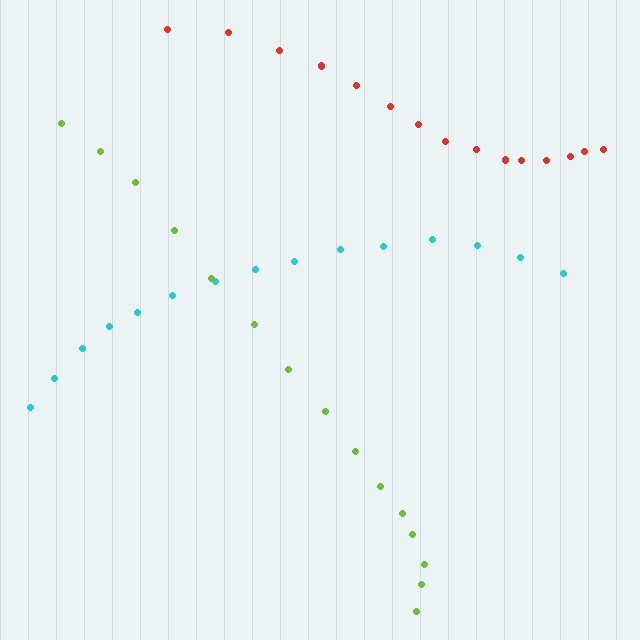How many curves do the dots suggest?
There are 3 distinct paths.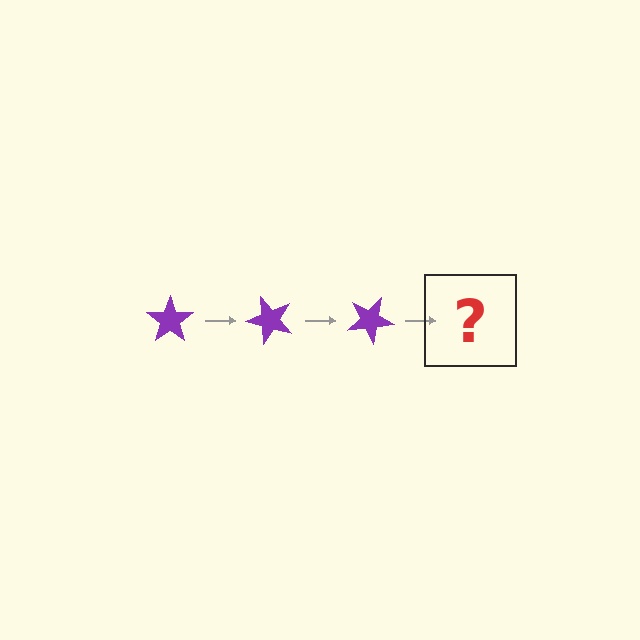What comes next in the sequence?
The next element should be a purple star rotated 150 degrees.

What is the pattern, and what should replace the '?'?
The pattern is that the star rotates 50 degrees each step. The '?' should be a purple star rotated 150 degrees.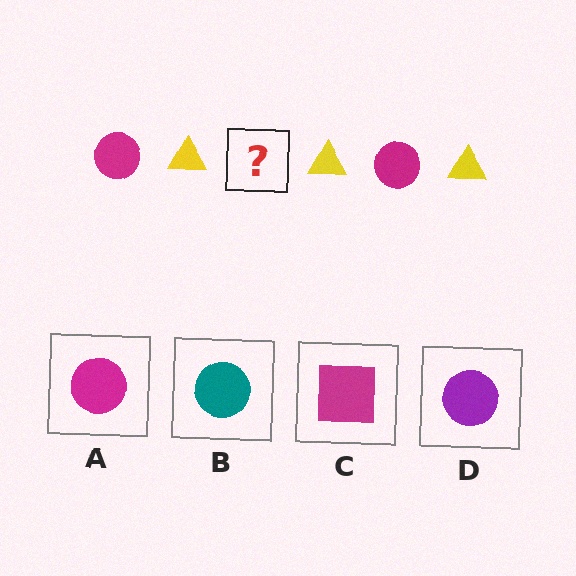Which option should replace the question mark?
Option A.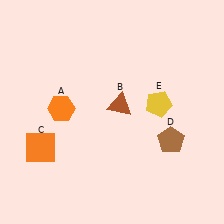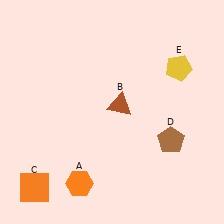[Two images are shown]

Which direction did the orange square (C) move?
The orange square (C) moved down.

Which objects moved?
The objects that moved are: the orange hexagon (A), the orange square (C), the yellow pentagon (E).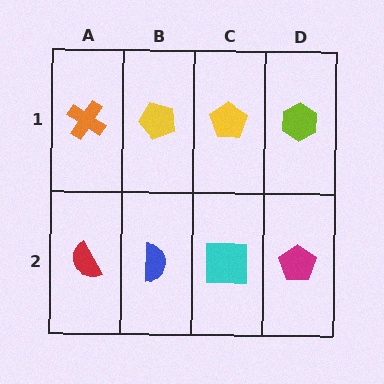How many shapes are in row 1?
4 shapes.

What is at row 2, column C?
A cyan square.